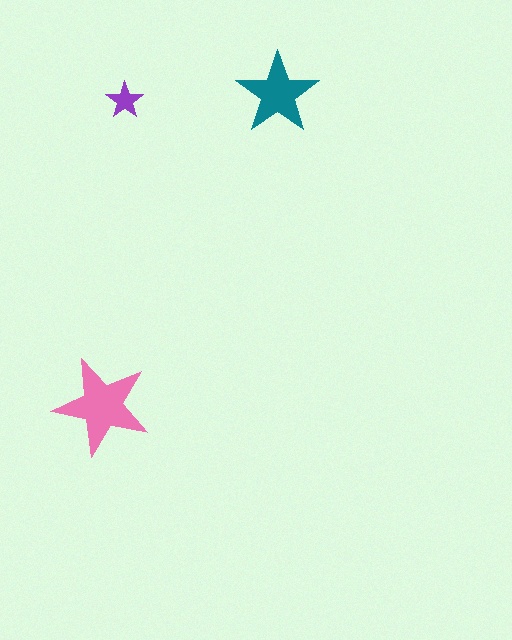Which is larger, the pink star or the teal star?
The pink one.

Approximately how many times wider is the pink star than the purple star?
About 2.5 times wider.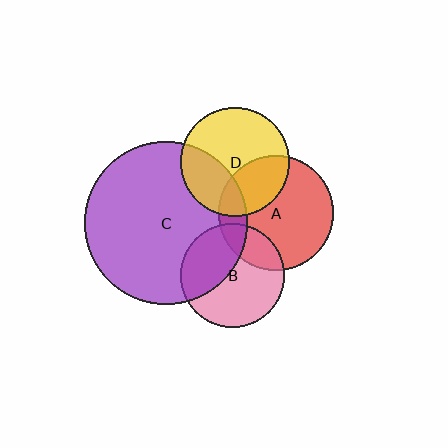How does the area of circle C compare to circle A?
Approximately 2.0 times.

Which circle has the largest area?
Circle C (purple).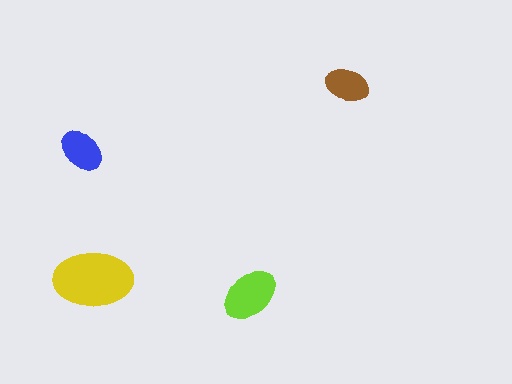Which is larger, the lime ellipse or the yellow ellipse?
The yellow one.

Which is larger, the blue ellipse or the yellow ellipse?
The yellow one.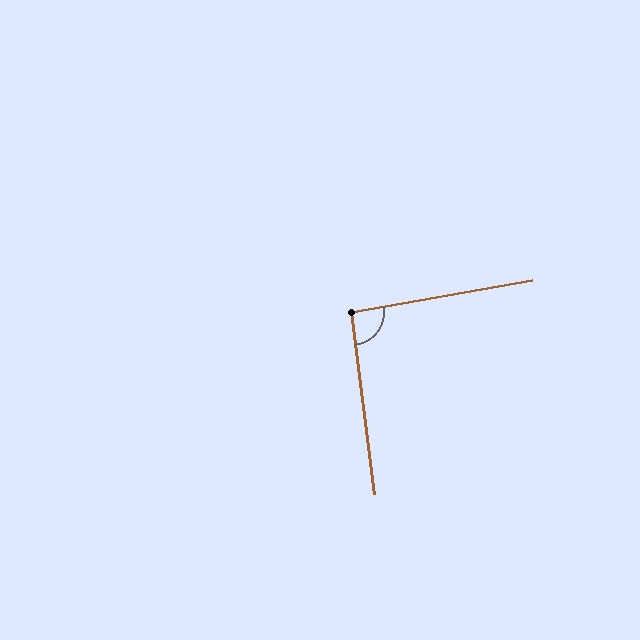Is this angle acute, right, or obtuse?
It is approximately a right angle.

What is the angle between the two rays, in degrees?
Approximately 93 degrees.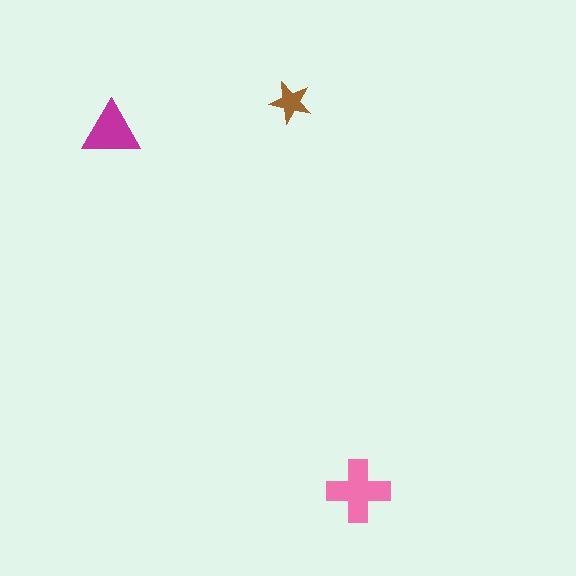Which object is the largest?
The pink cross.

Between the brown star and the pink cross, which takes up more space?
The pink cross.